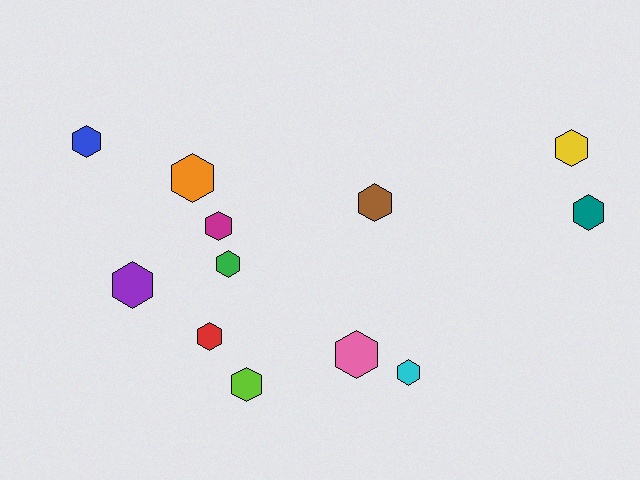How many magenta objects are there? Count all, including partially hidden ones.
There is 1 magenta object.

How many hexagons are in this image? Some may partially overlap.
There are 12 hexagons.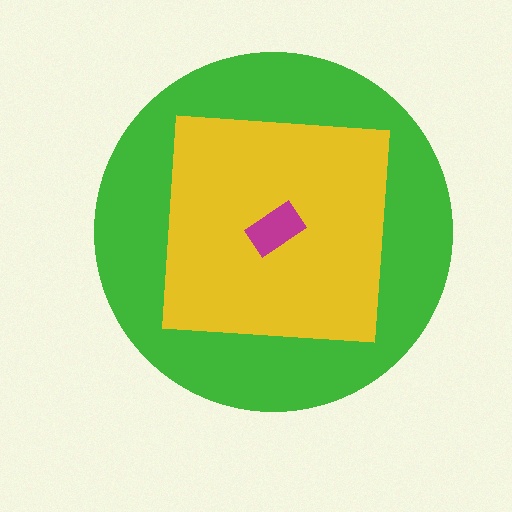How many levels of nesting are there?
3.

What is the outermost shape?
The green circle.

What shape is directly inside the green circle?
The yellow square.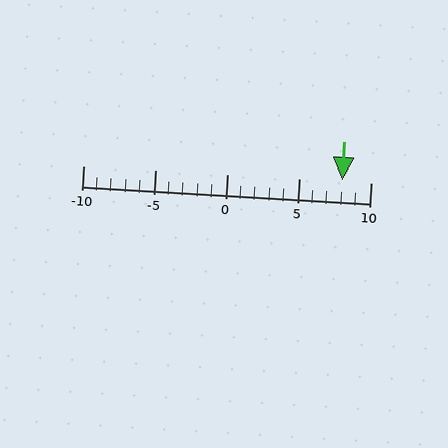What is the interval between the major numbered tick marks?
The major tick marks are spaced 5 units apart.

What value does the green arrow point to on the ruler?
The green arrow points to approximately 8.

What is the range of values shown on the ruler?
The ruler shows values from -10 to 10.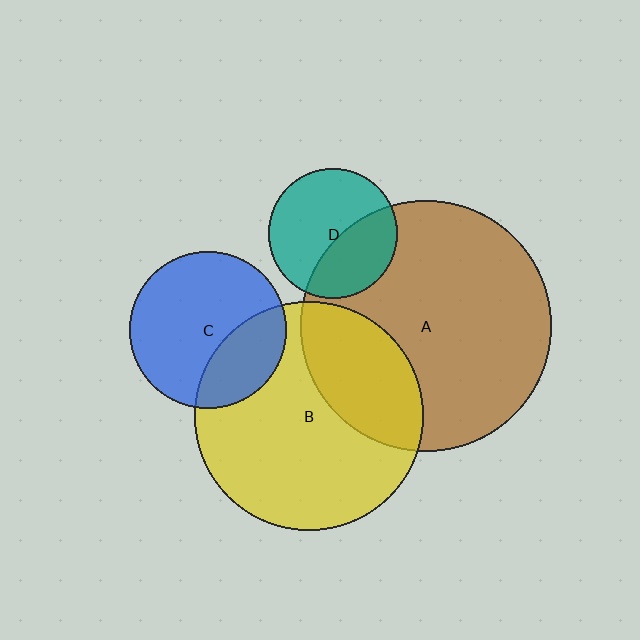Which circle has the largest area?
Circle A (brown).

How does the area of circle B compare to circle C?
Approximately 2.1 times.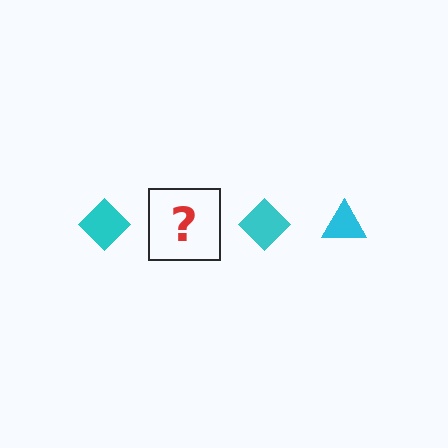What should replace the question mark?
The question mark should be replaced with a cyan triangle.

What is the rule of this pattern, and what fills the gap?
The rule is that the pattern cycles through diamond, triangle shapes in cyan. The gap should be filled with a cyan triangle.